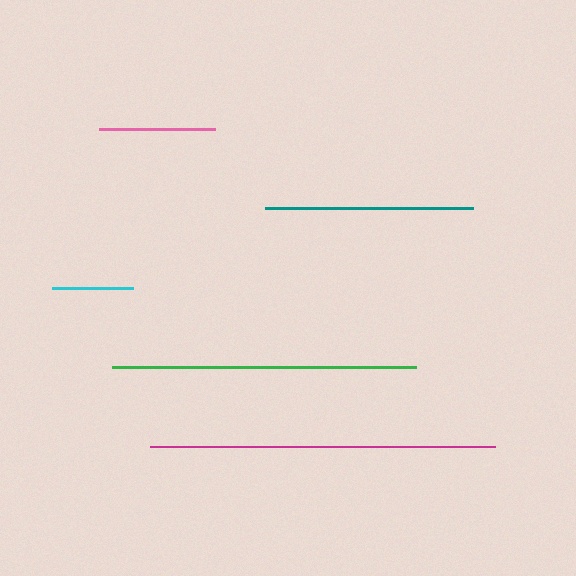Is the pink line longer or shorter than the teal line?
The teal line is longer than the pink line.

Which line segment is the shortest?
The cyan line is the shortest at approximately 81 pixels.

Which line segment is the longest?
The magenta line is the longest at approximately 345 pixels.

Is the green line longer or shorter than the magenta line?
The magenta line is longer than the green line.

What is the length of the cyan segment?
The cyan segment is approximately 81 pixels long.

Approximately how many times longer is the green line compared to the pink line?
The green line is approximately 2.6 times the length of the pink line.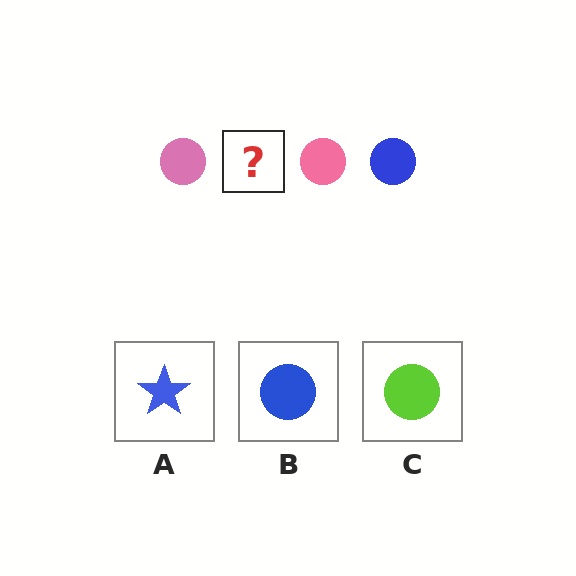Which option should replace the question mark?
Option B.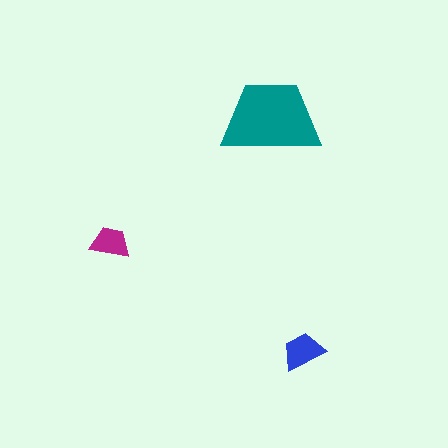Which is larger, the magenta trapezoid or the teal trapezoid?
The teal one.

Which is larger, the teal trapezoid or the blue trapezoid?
The teal one.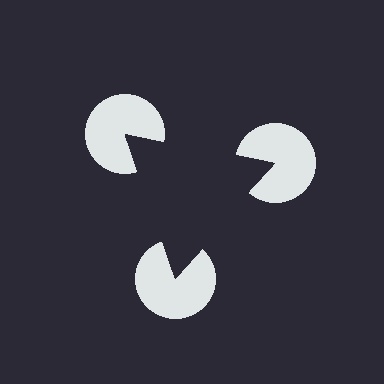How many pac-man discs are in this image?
There are 3 — one at each vertex of the illusory triangle.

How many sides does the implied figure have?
3 sides.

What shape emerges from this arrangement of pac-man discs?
An illusory triangle — its edges are inferred from the aligned wedge cuts in the pac-man discs, not physically drawn.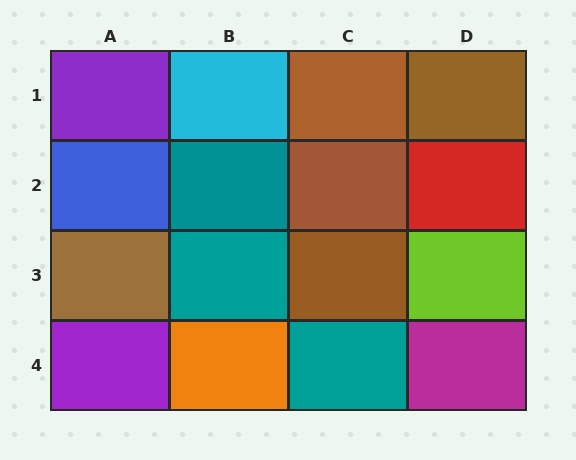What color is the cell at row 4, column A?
Purple.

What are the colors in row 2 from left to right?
Blue, teal, brown, red.